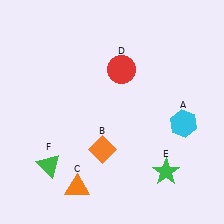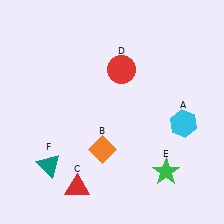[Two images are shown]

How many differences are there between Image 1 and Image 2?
There are 2 differences between the two images.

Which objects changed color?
C changed from orange to red. F changed from green to teal.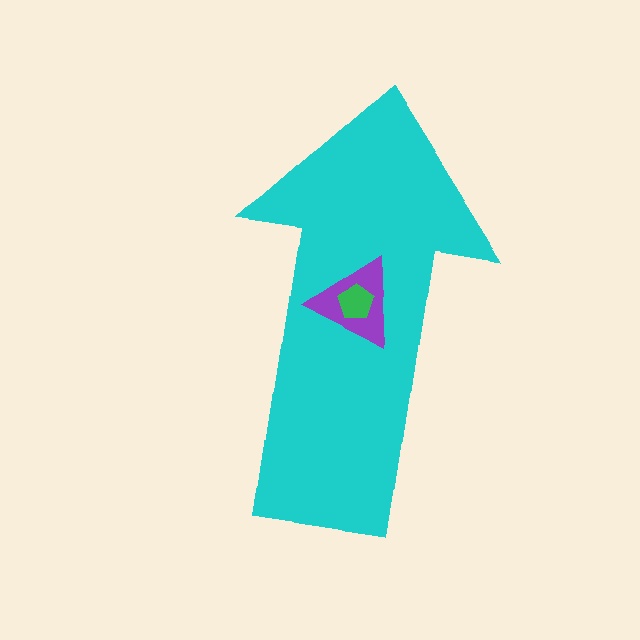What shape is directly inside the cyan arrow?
The purple triangle.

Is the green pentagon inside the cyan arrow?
Yes.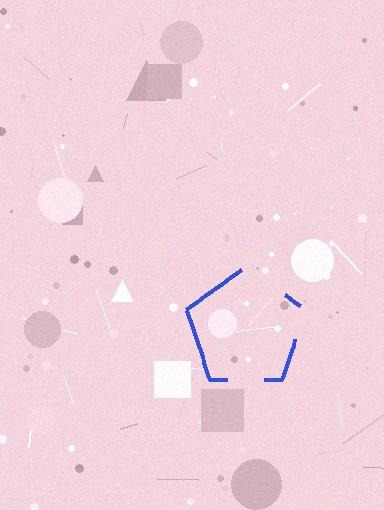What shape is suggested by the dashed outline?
The dashed outline suggests a pentagon.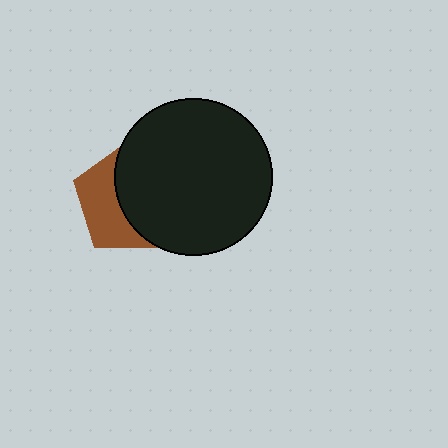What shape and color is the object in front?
The object in front is a black circle.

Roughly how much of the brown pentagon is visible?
A small part of it is visible (roughly 41%).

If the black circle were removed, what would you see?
You would see the complete brown pentagon.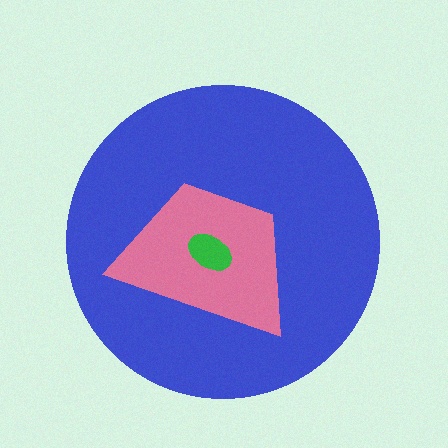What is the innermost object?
The green ellipse.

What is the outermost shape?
The blue circle.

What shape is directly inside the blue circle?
The pink trapezoid.